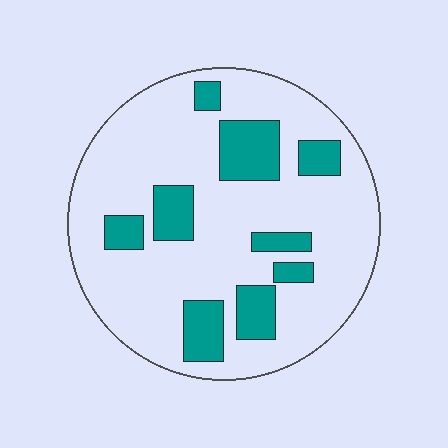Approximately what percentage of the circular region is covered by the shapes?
Approximately 20%.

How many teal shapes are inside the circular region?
9.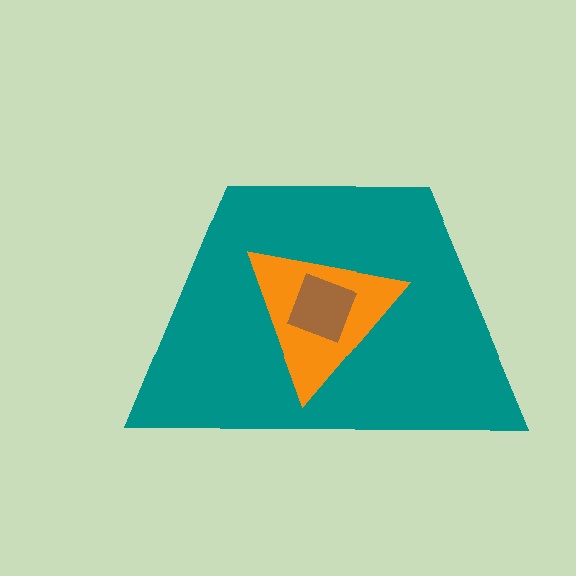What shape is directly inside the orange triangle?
The brown diamond.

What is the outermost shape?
The teal trapezoid.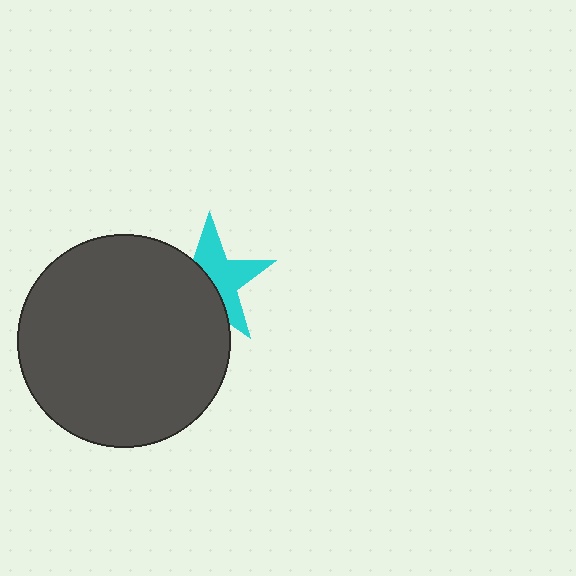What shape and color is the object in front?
The object in front is a dark gray circle.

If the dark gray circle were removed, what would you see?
You would see the complete cyan star.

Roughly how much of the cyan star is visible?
About half of it is visible (roughly 52%).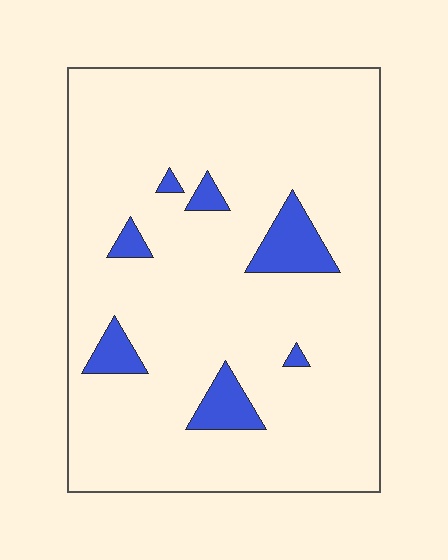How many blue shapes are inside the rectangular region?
7.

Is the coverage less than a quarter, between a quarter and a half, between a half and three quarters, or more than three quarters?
Less than a quarter.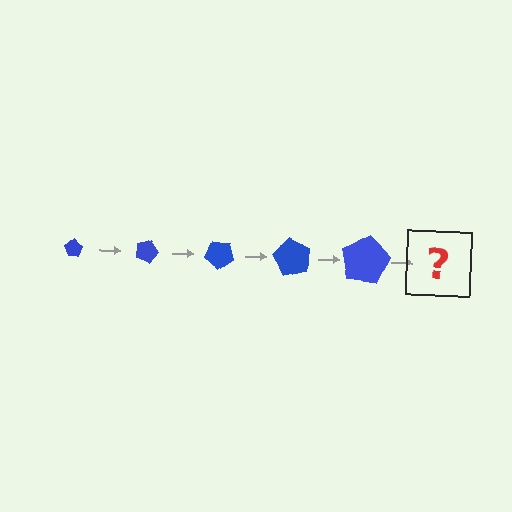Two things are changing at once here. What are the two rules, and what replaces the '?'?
The two rules are that the pentagon grows larger each step and it rotates 20 degrees each step. The '?' should be a pentagon, larger than the previous one and rotated 100 degrees from the start.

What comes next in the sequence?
The next element should be a pentagon, larger than the previous one and rotated 100 degrees from the start.